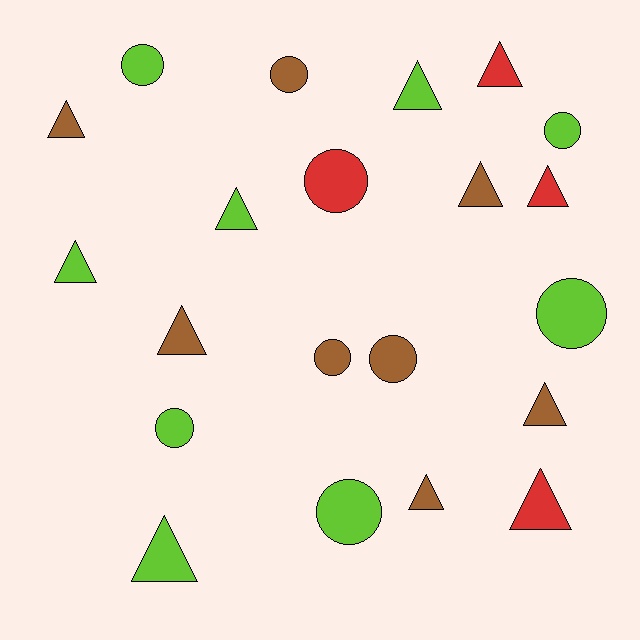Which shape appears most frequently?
Triangle, with 12 objects.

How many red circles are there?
There is 1 red circle.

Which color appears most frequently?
Lime, with 9 objects.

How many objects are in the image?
There are 21 objects.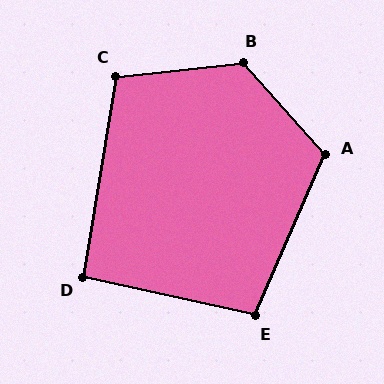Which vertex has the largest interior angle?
B, at approximately 126 degrees.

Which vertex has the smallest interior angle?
D, at approximately 93 degrees.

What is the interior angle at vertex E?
Approximately 101 degrees (obtuse).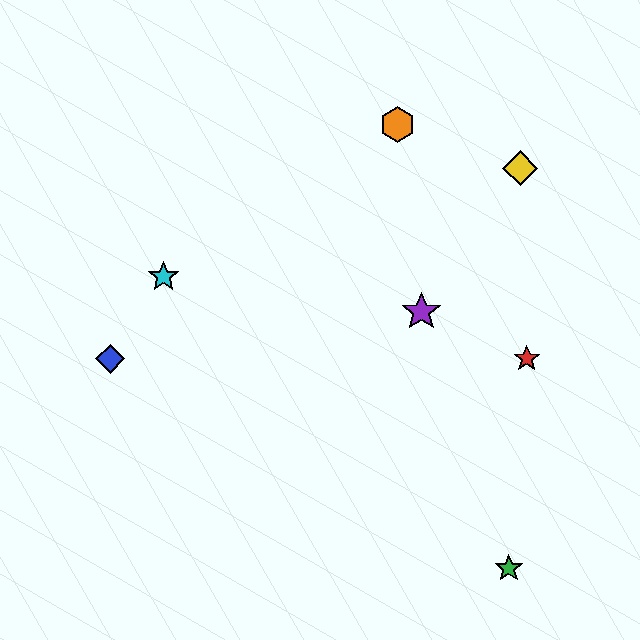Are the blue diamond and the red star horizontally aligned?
Yes, both are at y≈359.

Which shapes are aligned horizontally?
The red star, the blue diamond are aligned horizontally.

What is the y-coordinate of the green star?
The green star is at y≈568.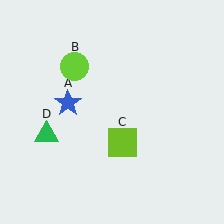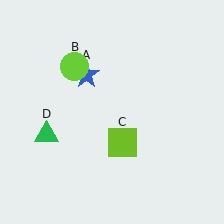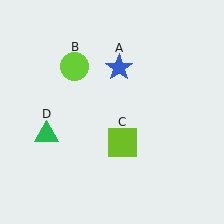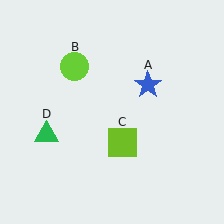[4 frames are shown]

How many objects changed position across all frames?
1 object changed position: blue star (object A).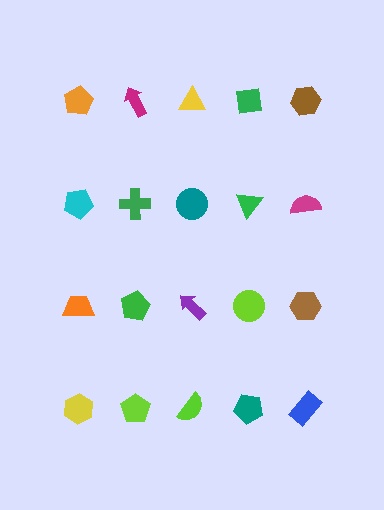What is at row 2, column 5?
A magenta semicircle.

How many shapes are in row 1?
5 shapes.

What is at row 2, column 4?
A green triangle.